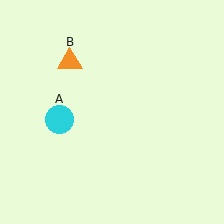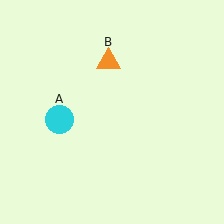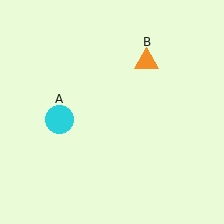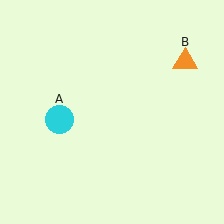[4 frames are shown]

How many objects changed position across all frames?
1 object changed position: orange triangle (object B).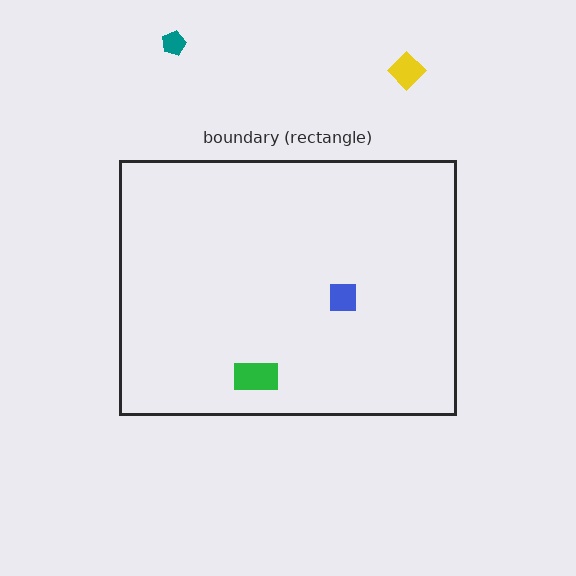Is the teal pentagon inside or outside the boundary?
Outside.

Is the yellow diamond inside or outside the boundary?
Outside.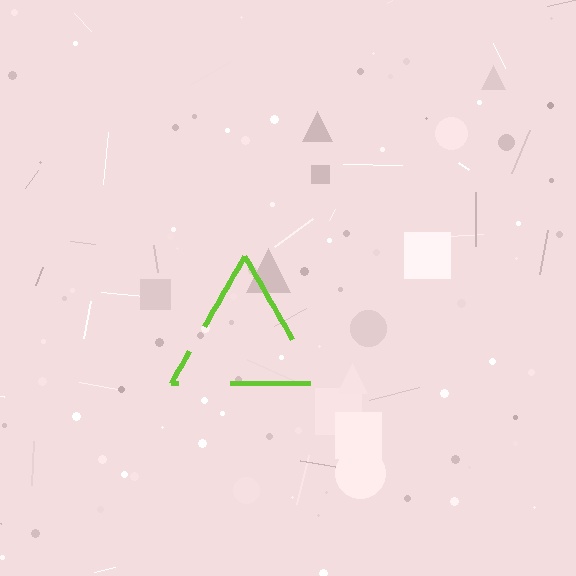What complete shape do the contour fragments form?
The contour fragments form a triangle.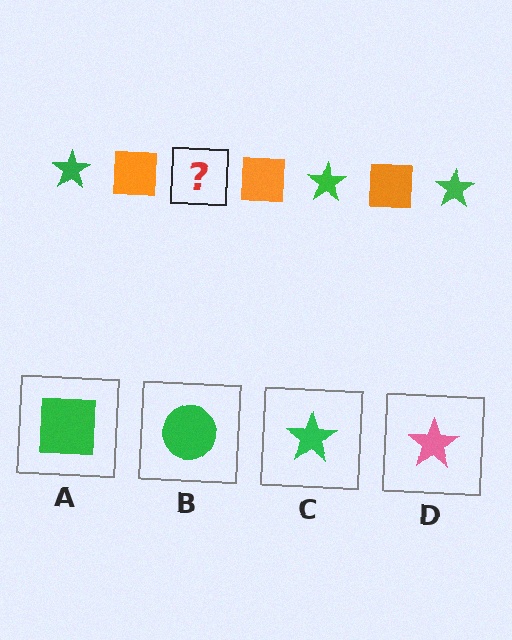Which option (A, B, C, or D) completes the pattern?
C.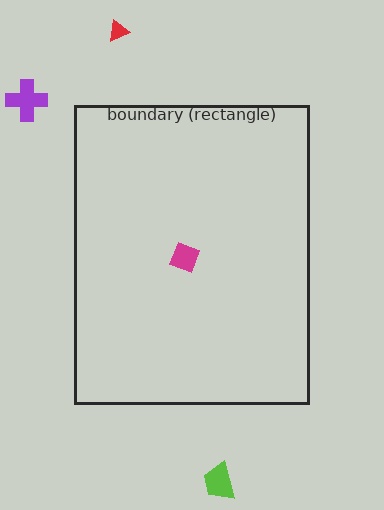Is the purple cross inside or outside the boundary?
Outside.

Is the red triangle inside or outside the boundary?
Outside.